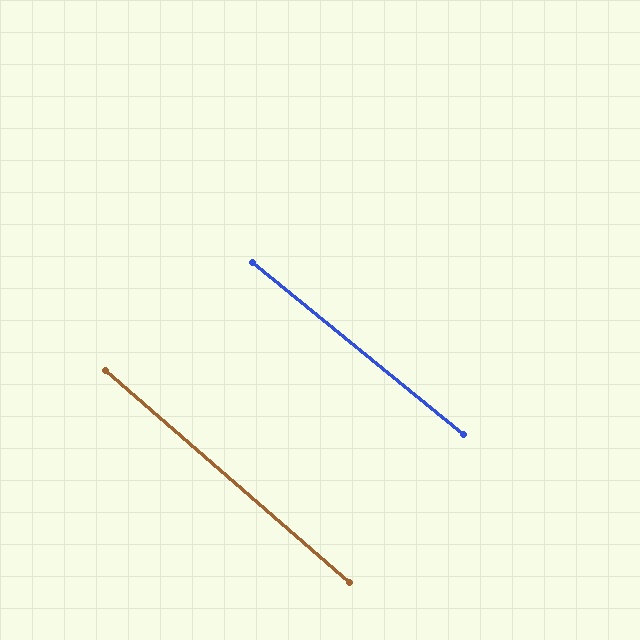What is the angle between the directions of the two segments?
Approximately 2 degrees.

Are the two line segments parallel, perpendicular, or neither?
Parallel — their directions differ by only 1.8°.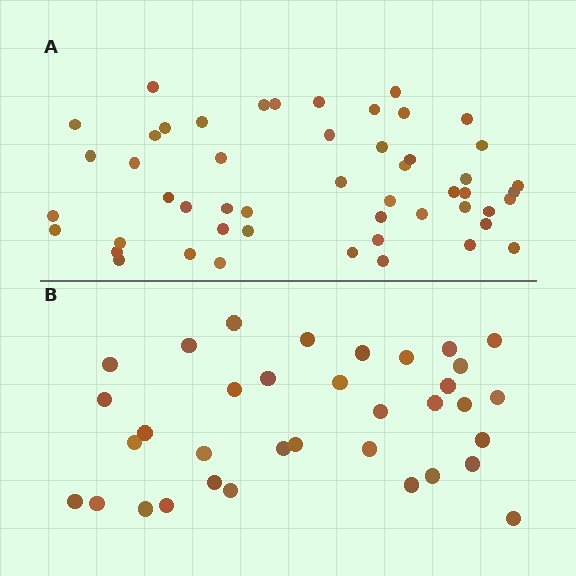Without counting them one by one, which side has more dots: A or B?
Region A (the top region) has more dots.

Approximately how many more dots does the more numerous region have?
Region A has approximately 15 more dots than region B.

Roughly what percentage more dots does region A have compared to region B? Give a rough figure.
About 45% more.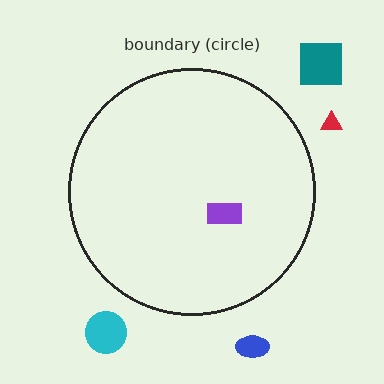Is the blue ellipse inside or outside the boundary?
Outside.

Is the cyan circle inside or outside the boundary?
Outside.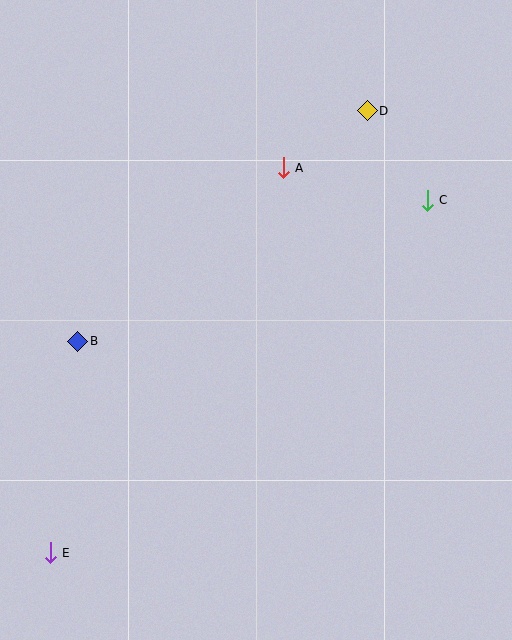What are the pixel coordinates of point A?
Point A is at (283, 168).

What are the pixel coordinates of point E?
Point E is at (50, 553).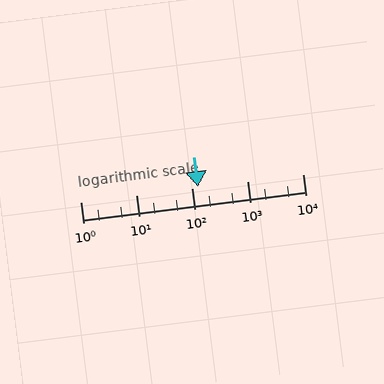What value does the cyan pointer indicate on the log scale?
The pointer indicates approximately 130.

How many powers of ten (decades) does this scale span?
The scale spans 4 decades, from 1 to 10000.